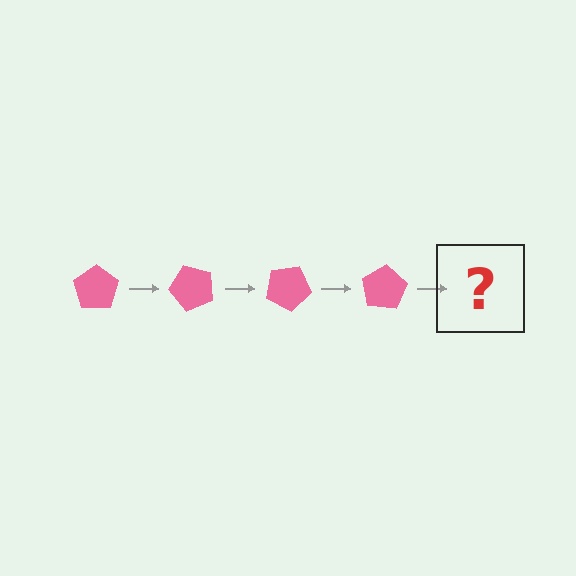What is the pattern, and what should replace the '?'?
The pattern is that the pentagon rotates 50 degrees each step. The '?' should be a pink pentagon rotated 200 degrees.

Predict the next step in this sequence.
The next step is a pink pentagon rotated 200 degrees.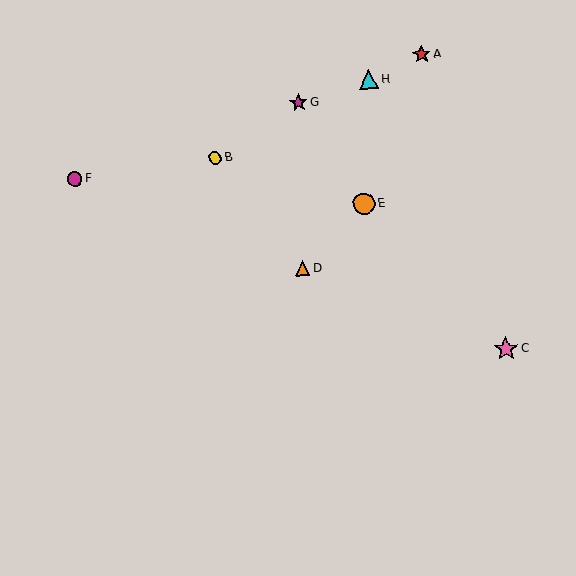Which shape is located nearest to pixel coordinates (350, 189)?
The orange circle (labeled E) at (364, 204) is nearest to that location.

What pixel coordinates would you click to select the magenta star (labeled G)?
Click at (299, 103) to select the magenta star G.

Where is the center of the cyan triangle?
The center of the cyan triangle is at (369, 80).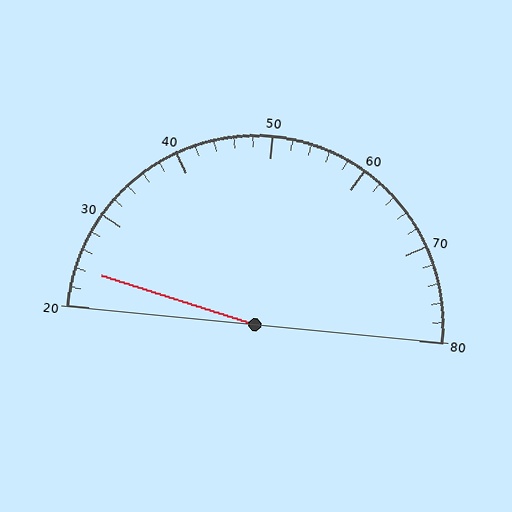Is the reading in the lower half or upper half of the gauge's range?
The reading is in the lower half of the range (20 to 80).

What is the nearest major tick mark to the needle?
The nearest major tick mark is 20.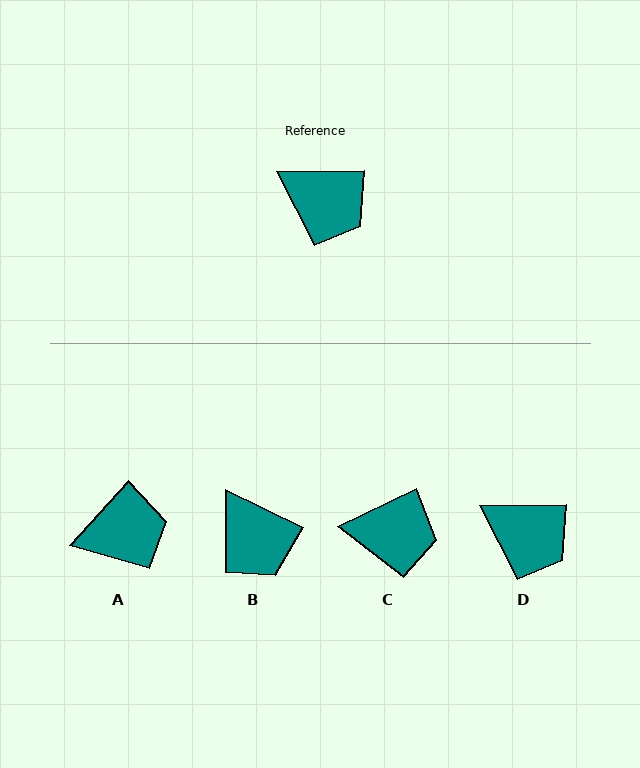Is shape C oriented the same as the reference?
No, it is off by about 25 degrees.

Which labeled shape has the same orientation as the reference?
D.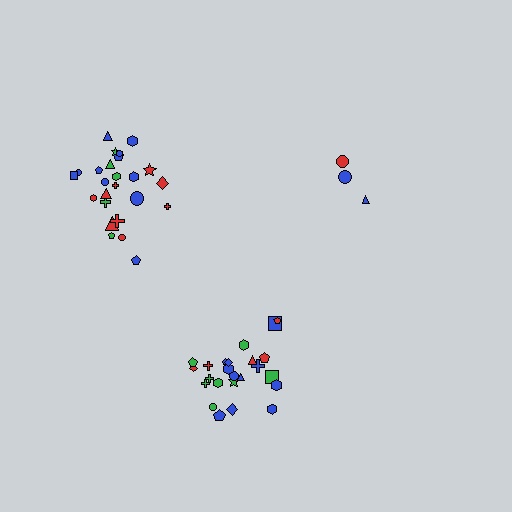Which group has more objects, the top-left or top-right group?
The top-left group.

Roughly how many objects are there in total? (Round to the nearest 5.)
Roughly 55 objects in total.